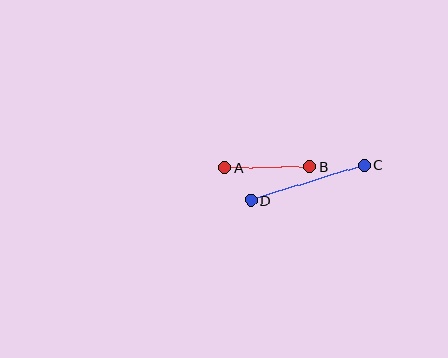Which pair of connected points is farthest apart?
Points C and D are farthest apart.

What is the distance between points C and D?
The distance is approximately 119 pixels.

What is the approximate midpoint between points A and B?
The midpoint is at approximately (268, 167) pixels.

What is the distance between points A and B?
The distance is approximately 85 pixels.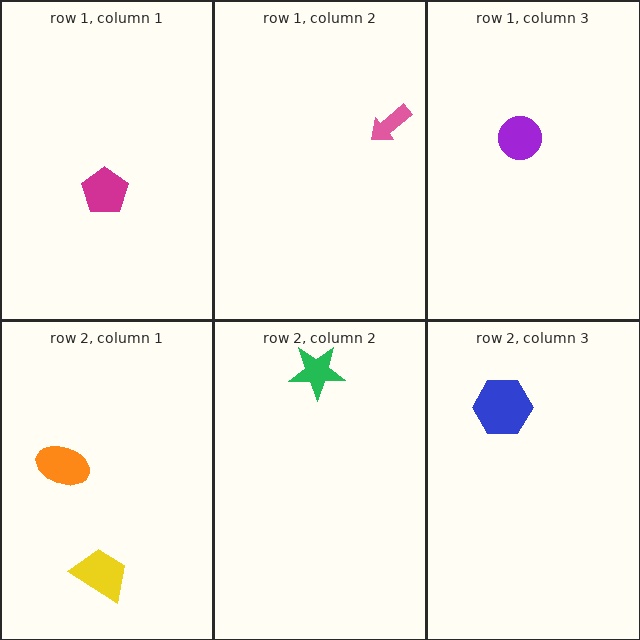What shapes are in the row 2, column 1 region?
The yellow trapezoid, the orange ellipse.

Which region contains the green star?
The row 2, column 2 region.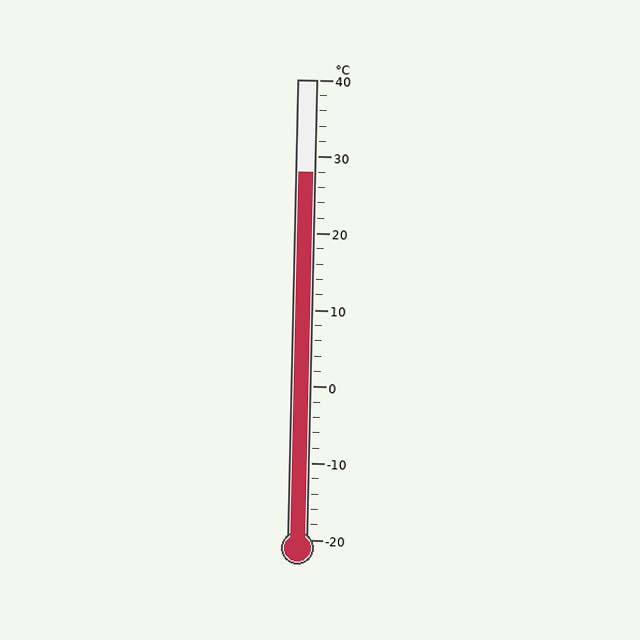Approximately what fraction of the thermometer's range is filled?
The thermometer is filled to approximately 80% of its range.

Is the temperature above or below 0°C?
The temperature is above 0°C.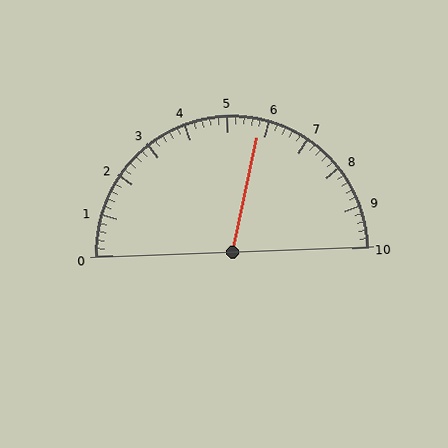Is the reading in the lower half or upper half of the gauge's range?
The reading is in the upper half of the range (0 to 10).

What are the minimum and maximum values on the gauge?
The gauge ranges from 0 to 10.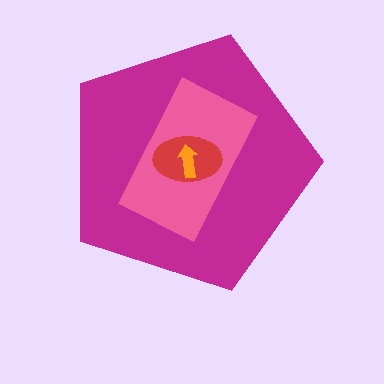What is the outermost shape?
The magenta pentagon.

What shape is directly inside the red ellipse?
The orange arrow.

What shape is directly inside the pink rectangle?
The red ellipse.